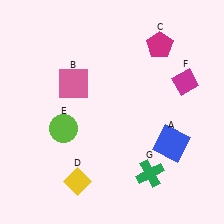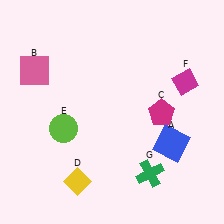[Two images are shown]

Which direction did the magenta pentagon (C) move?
The magenta pentagon (C) moved down.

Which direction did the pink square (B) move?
The pink square (B) moved left.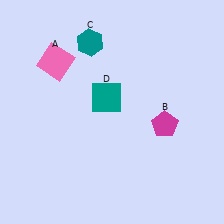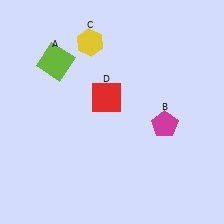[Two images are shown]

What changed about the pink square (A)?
In Image 1, A is pink. In Image 2, it changed to lime.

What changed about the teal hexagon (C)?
In Image 1, C is teal. In Image 2, it changed to yellow.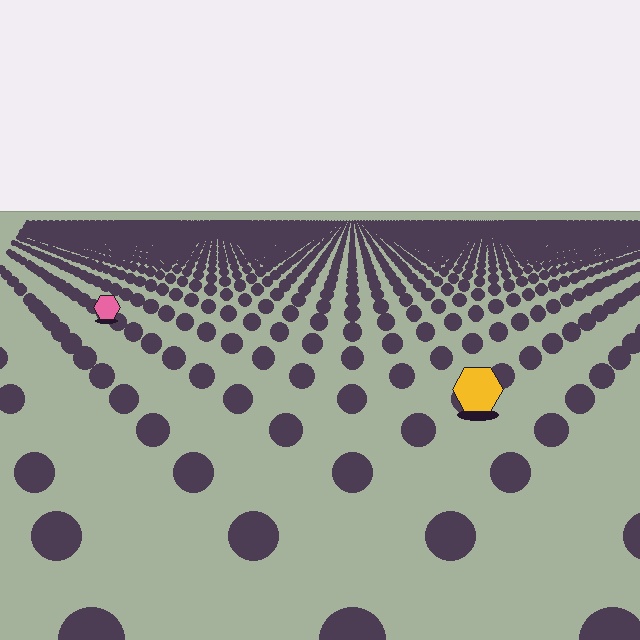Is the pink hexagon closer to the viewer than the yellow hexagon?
No. The yellow hexagon is closer — you can tell from the texture gradient: the ground texture is coarser near it.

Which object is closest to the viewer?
The yellow hexagon is closest. The texture marks near it are larger and more spread out.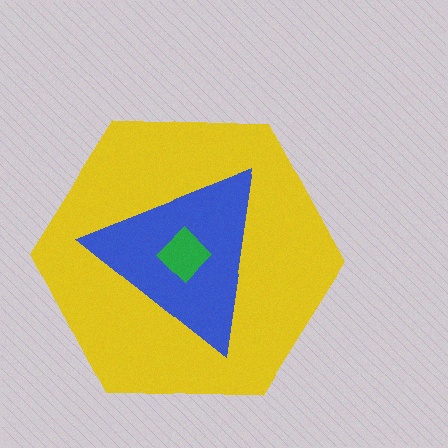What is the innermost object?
The green diamond.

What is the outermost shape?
The yellow hexagon.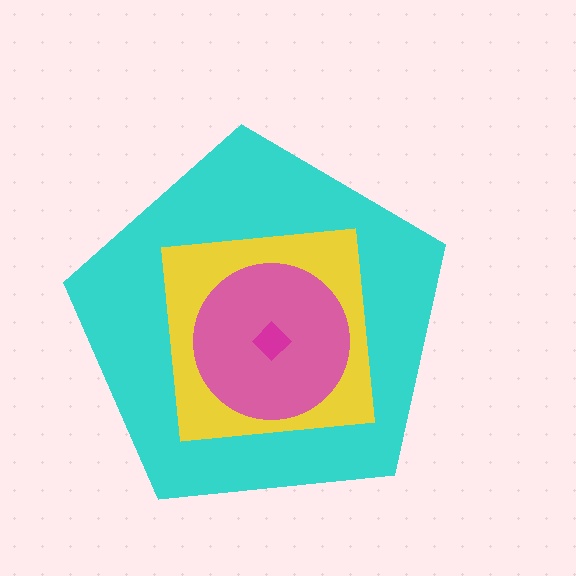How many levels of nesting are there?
4.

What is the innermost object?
The magenta diamond.